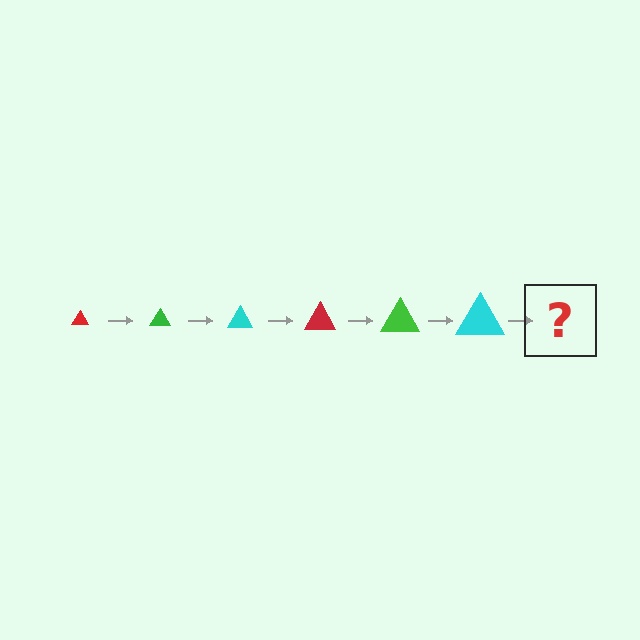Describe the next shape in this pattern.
It should be a red triangle, larger than the previous one.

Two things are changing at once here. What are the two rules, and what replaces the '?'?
The two rules are that the triangle grows larger each step and the color cycles through red, green, and cyan. The '?' should be a red triangle, larger than the previous one.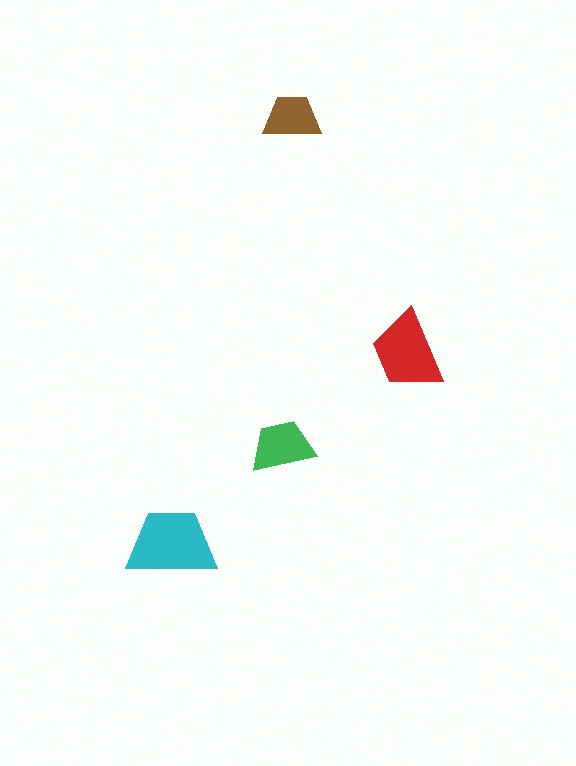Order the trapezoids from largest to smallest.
the cyan one, the red one, the green one, the brown one.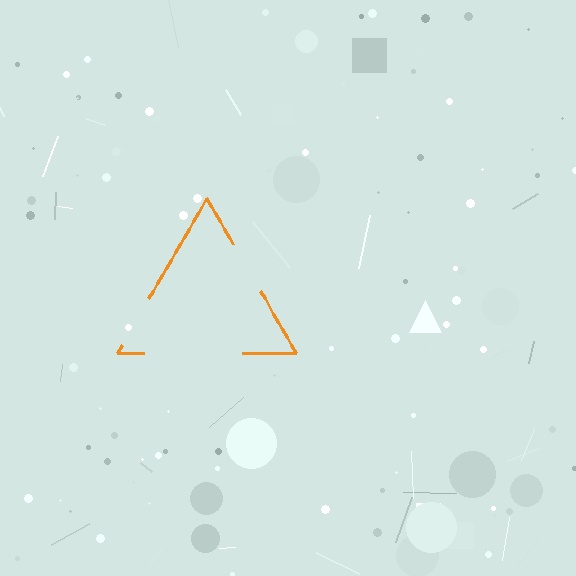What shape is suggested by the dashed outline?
The dashed outline suggests a triangle.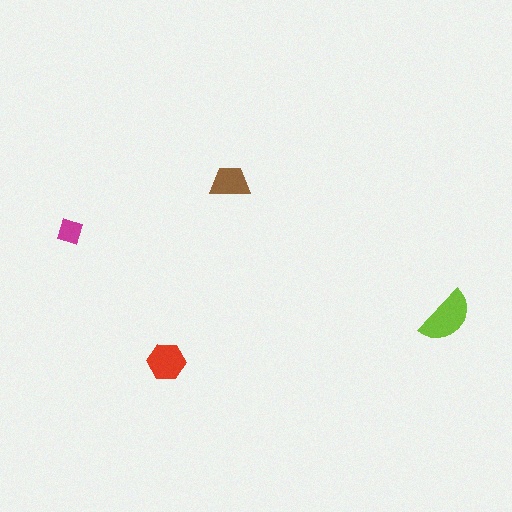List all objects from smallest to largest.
The magenta diamond, the brown trapezoid, the red hexagon, the lime semicircle.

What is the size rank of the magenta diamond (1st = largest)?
4th.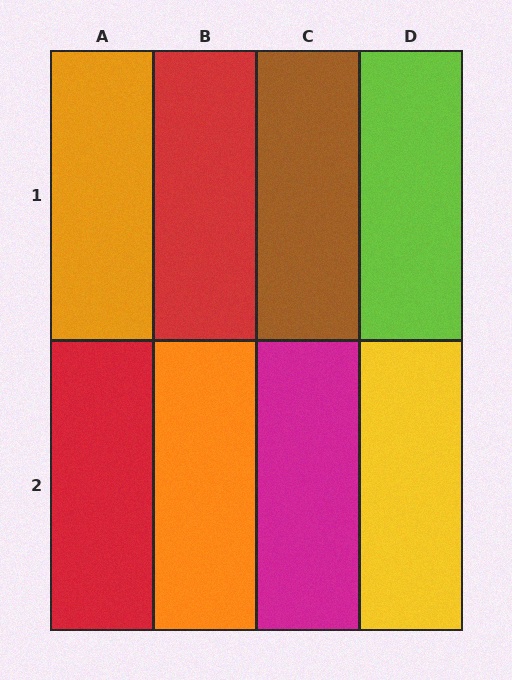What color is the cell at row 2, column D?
Yellow.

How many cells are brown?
1 cell is brown.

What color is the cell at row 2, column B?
Orange.